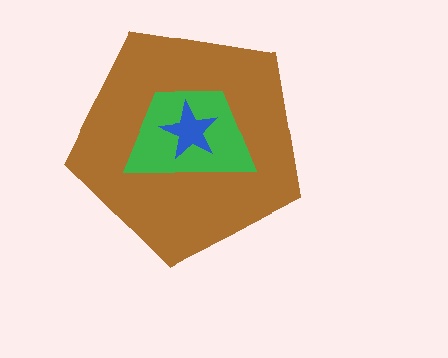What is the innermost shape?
The blue star.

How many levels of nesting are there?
3.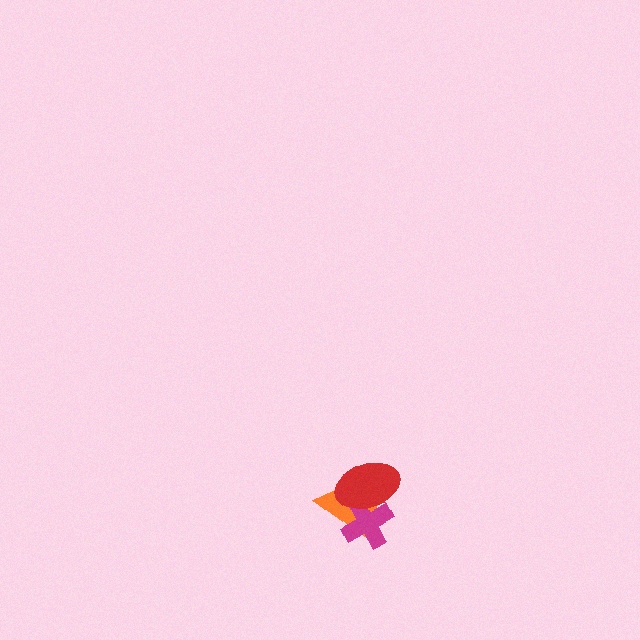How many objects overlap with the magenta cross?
2 objects overlap with the magenta cross.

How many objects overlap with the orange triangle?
2 objects overlap with the orange triangle.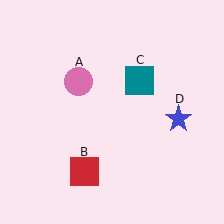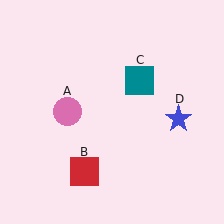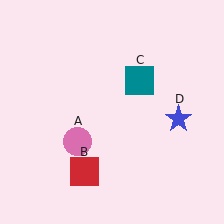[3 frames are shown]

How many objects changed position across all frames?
1 object changed position: pink circle (object A).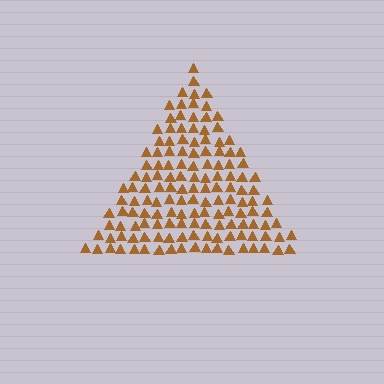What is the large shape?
The large shape is a triangle.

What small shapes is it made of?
It is made of small triangles.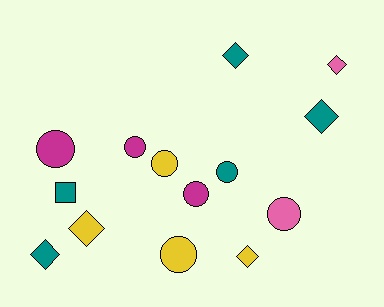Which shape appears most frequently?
Circle, with 7 objects.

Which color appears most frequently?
Teal, with 5 objects.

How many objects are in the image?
There are 14 objects.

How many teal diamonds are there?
There are 3 teal diamonds.